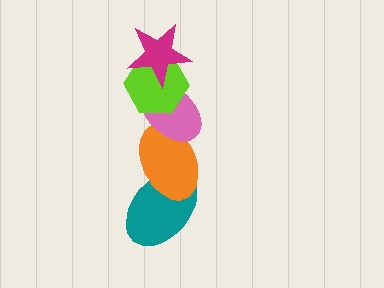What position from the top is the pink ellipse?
The pink ellipse is 3rd from the top.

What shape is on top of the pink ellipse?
The lime hexagon is on top of the pink ellipse.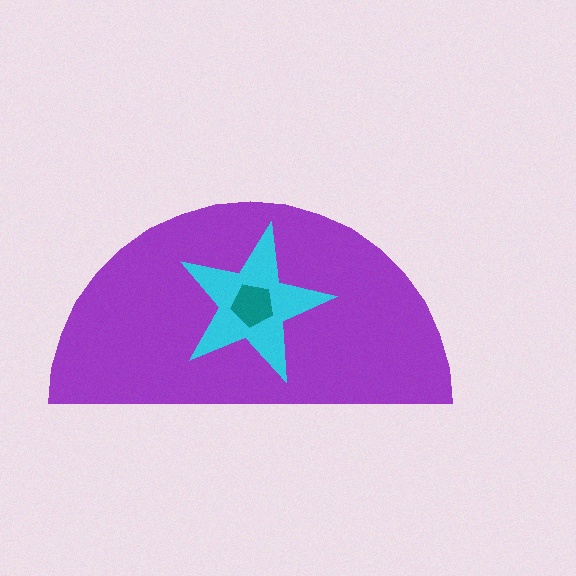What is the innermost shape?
The teal pentagon.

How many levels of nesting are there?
3.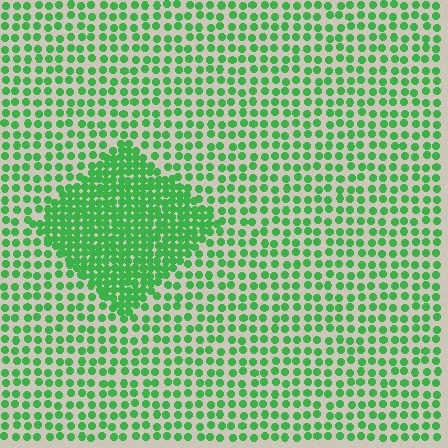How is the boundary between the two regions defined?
The boundary is defined by a change in element density (approximately 2.2x ratio). All elements are the same color, size, and shape.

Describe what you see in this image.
The image contains small green elements arranged at two different densities. A diamond-shaped region is visible where the elements are more densely packed than the surrounding area.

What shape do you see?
I see a diamond.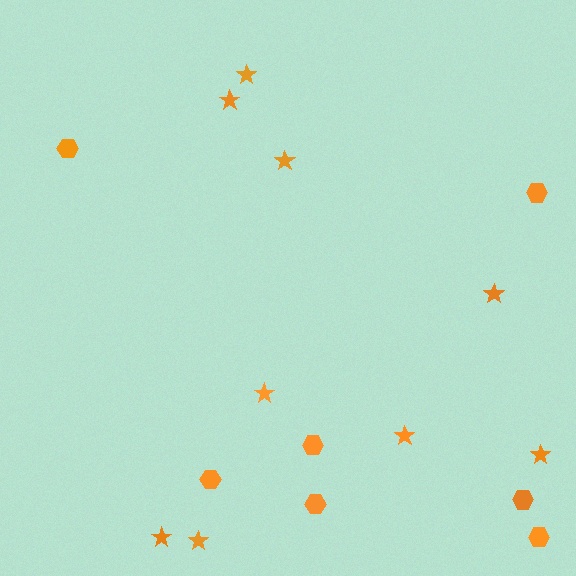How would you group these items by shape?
There are 2 groups: one group of stars (9) and one group of hexagons (7).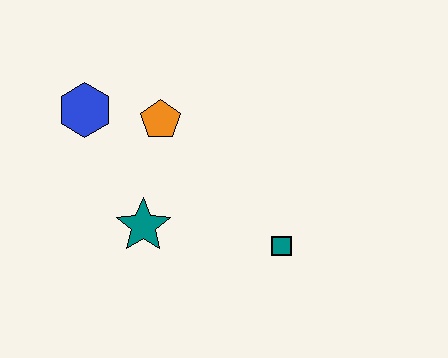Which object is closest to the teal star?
The orange pentagon is closest to the teal star.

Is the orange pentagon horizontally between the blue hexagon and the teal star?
No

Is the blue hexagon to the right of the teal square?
No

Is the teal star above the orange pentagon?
No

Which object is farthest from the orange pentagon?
The teal square is farthest from the orange pentagon.